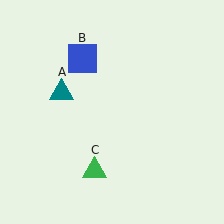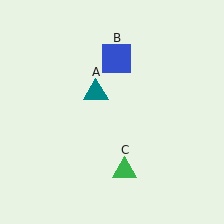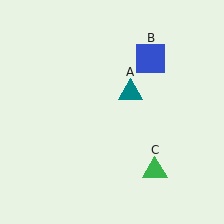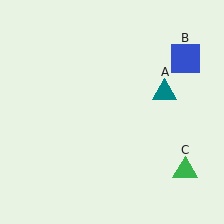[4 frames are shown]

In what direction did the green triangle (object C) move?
The green triangle (object C) moved right.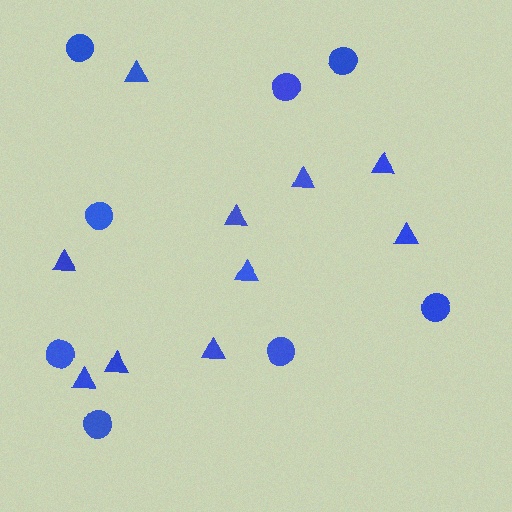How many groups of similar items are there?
There are 2 groups: one group of triangles (10) and one group of circles (8).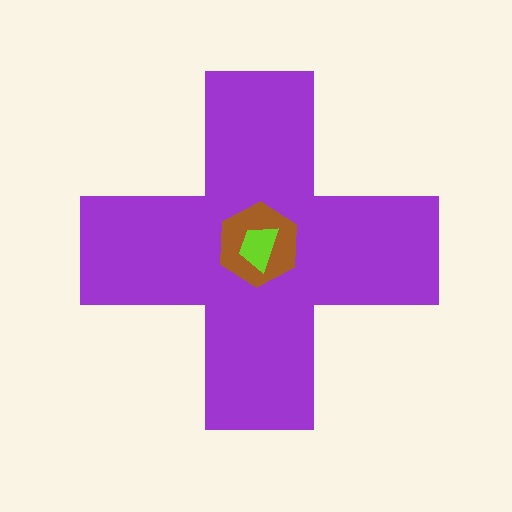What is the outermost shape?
The purple cross.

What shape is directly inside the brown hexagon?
The lime trapezoid.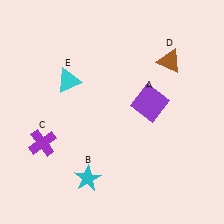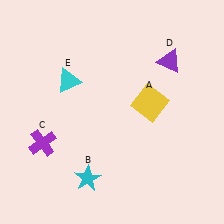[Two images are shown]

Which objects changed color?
A changed from purple to yellow. D changed from brown to purple.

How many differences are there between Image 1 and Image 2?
There are 2 differences between the two images.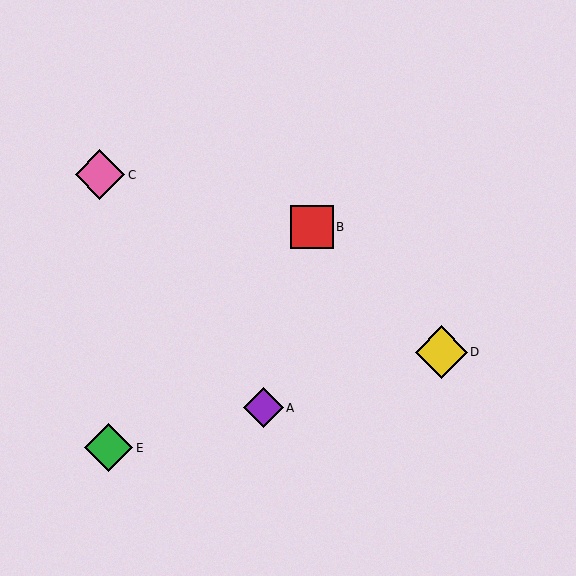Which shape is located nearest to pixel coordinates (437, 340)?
The yellow diamond (labeled D) at (441, 352) is nearest to that location.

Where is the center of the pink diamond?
The center of the pink diamond is at (100, 175).